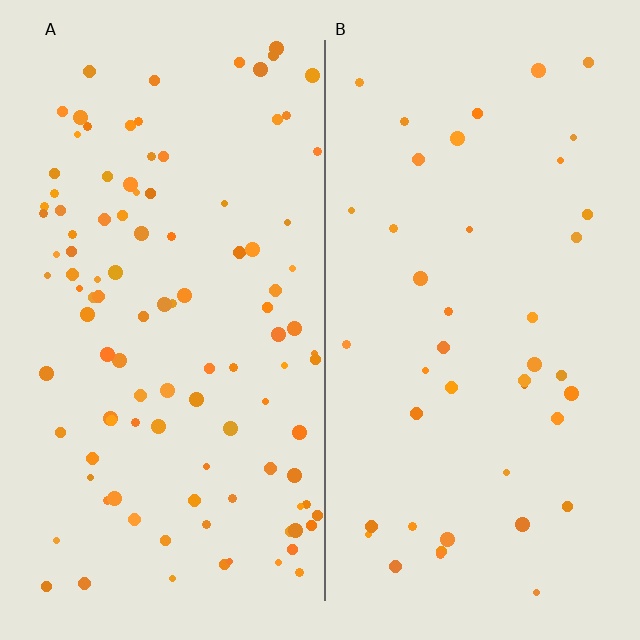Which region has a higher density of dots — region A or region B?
A (the left).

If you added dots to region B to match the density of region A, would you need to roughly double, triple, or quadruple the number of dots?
Approximately triple.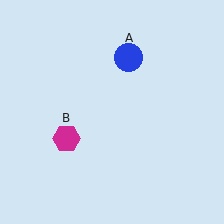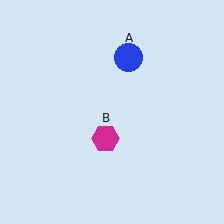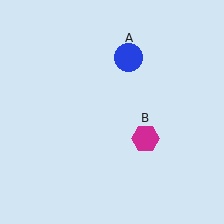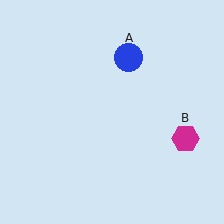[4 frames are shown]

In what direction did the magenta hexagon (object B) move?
The magenta hexagon (object B) moved right.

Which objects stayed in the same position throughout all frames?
Blue circle (object A) remained stationary.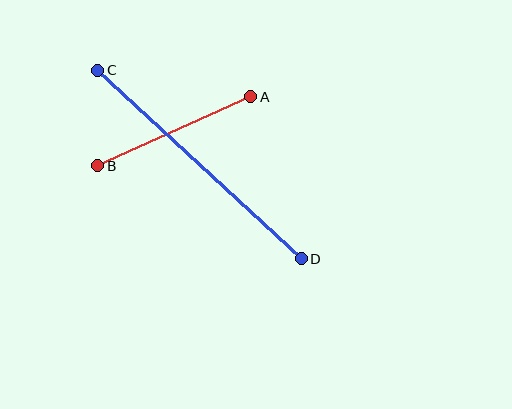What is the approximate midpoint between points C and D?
The midpoint is at approximately (199, 164) pixels.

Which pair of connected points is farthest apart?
Points C and D are farthest apart.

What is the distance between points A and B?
The distance is approximately 167 pixels.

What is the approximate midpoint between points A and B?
The midpoint is at approximately (174, 131) pixels.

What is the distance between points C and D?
The distance is approximately 277 pixels.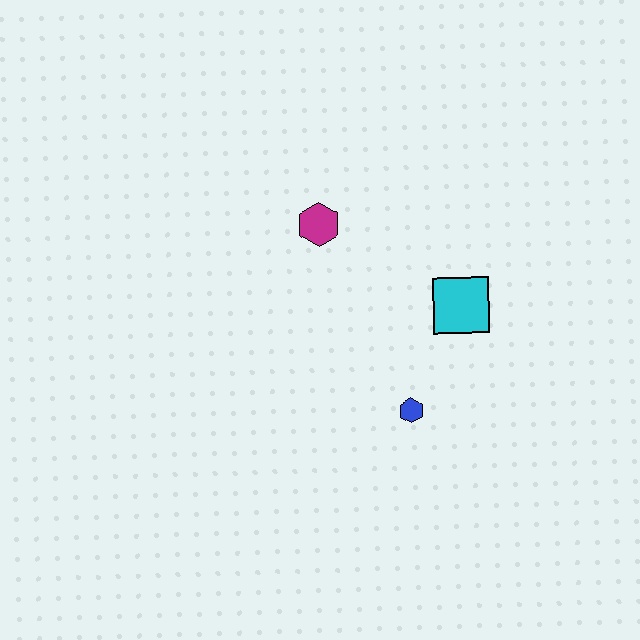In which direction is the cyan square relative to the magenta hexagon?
The cyan square is to the right of the magenta hexagon.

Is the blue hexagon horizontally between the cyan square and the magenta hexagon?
Yes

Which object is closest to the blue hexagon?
The cyan square is closest to the blue hexagon.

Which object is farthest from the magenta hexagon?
The blue hexagon is farthest from the magenta hexagon.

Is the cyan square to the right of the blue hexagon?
Yes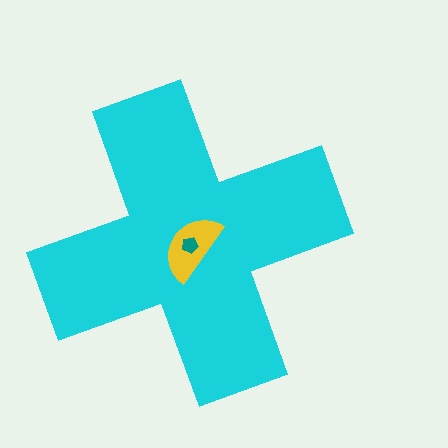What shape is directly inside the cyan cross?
The yellow semicircle.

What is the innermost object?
The teal pentagon.